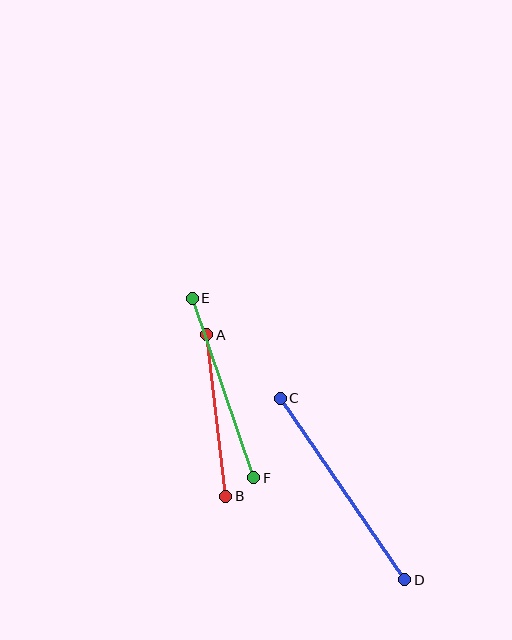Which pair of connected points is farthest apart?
Points C and D are farthest apart.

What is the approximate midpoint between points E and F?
The midpoint is at approximately (223, 388) pixels.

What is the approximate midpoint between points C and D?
The midpoint is at approximately (342, 489) pixels.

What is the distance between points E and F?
The distance is approximately 190 pixels.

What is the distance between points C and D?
The distance is approximately 220 pixels.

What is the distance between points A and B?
The distance is approximately 162 pixels.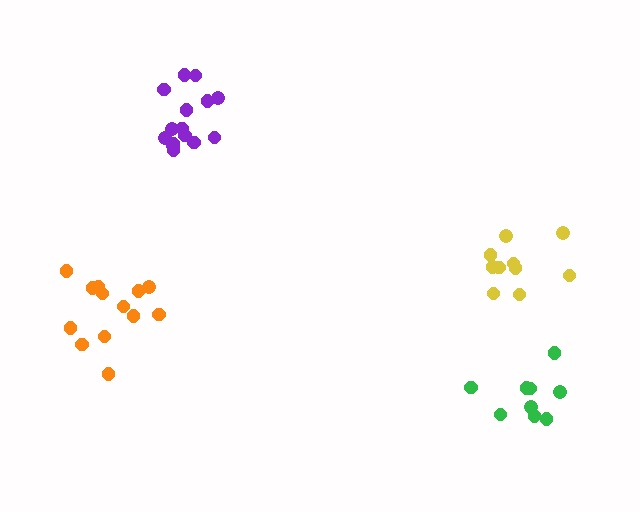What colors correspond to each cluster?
The clusters are colored: purple, yellow, orange, green.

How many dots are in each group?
Group 1: 15 dots, Group 2: 10 dots, Group 3: 13 dots, Group 4: 9 dots (47 total).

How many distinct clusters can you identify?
There are 4 distinct clusters.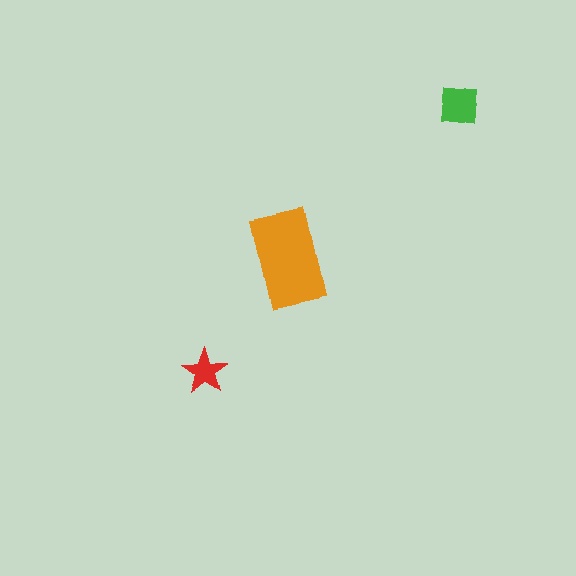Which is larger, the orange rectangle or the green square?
The orange rectangle.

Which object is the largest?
The orange rectangle.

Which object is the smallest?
The red star.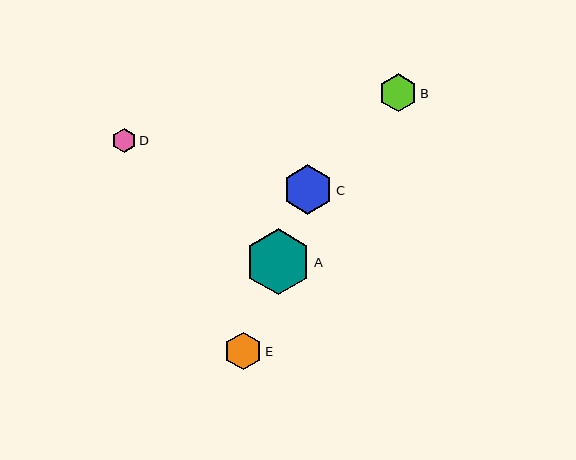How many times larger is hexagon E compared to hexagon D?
Hexagon E is approximately 1.6 times the size of hexagon D.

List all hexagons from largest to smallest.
From largest to smallest: A, C, B, E, D.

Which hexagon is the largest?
Hexagon A is the largest with a size of approximately 66 pixels.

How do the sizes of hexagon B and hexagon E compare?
Hexagon B and hexagon E are approximately the same size.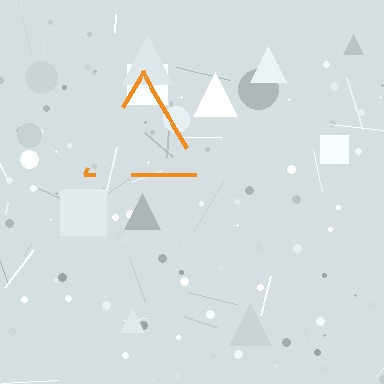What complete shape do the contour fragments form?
The contour fragments form a triangle.